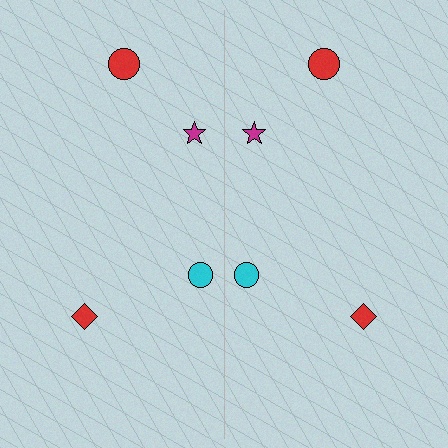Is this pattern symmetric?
Yes, this pattern has bilateral (reflection) symmetry.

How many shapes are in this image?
There are 8 shapes in this image.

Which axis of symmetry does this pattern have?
The pattern has a vertical axis of symmetry running through the center of the image.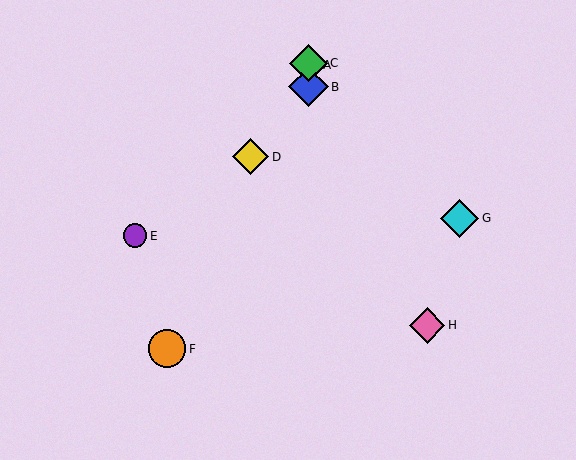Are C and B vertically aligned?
Yes, both are at x≈308.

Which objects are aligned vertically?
Objects A, B, C are aligned vertically.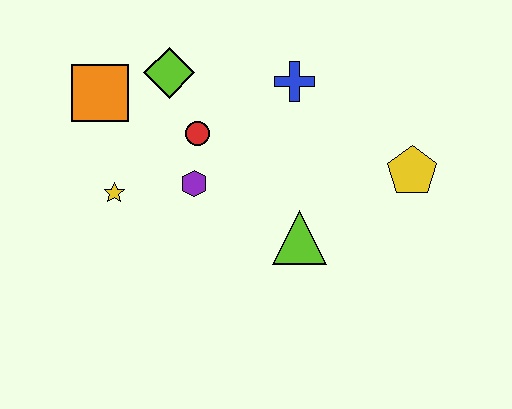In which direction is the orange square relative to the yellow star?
The orange square is above the yellow star.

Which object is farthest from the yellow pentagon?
The orange square is farthest from the yellow pentagon.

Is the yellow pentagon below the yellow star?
No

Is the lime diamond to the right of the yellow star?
Yes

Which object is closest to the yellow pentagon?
The lime triangle is closest to the yellow pentagon.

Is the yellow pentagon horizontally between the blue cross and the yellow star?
No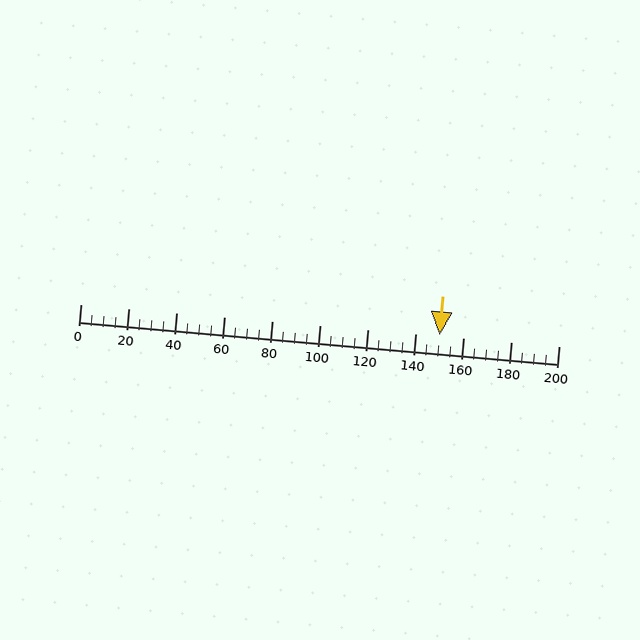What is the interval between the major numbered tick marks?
The major tick marks are spaced 20 units apart.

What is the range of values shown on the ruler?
The ruler shows values from 0 to 200.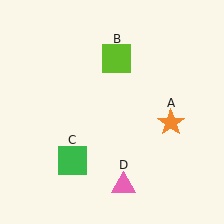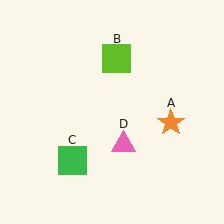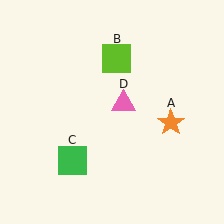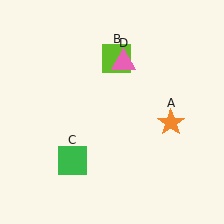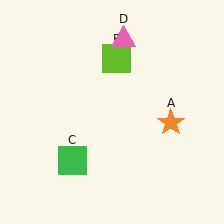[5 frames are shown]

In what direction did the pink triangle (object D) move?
The pink triangle (object D) moved up.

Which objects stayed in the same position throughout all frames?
Orange star (object A) and lime square (object B) and green square (object C) remained stationary.